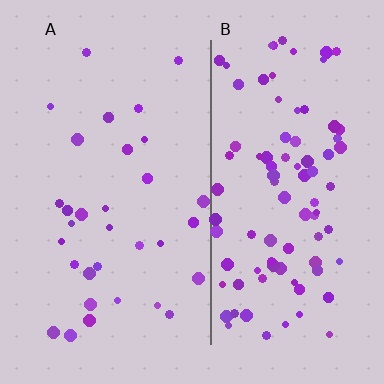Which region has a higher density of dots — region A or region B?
B (the right).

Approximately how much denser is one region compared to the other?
Approximately 2.8× — region B over region A.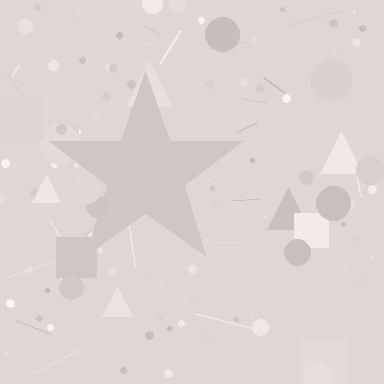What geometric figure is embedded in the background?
A star is embedded in the background.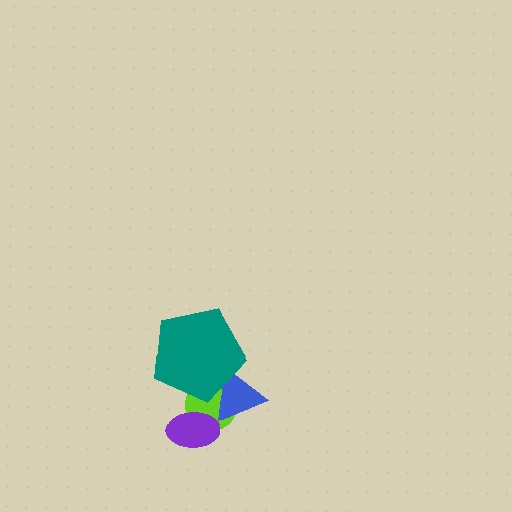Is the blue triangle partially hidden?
Yes, it is partially covered by another shape.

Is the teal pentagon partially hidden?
No, no other shape covers it.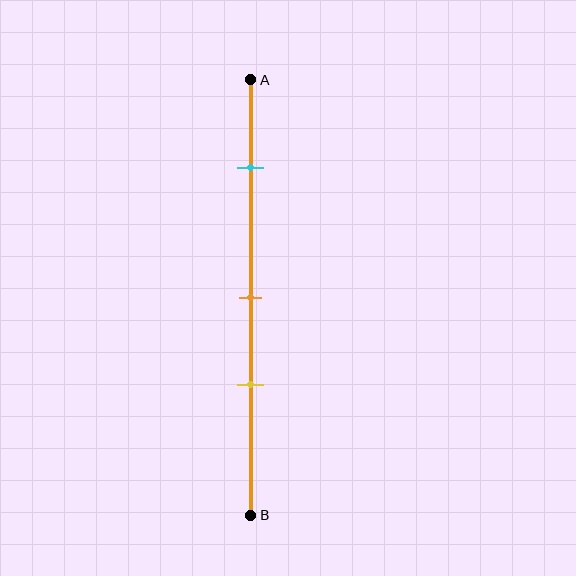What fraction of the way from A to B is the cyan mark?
The cyan mark is approximately 20% (0.2) of the way from A to B.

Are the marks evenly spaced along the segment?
No, the marks are not evenly spaced.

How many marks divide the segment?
There are 3 marks dividing the segment.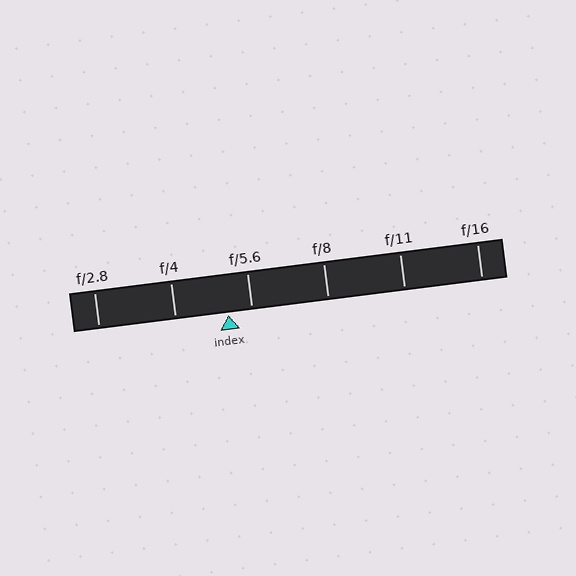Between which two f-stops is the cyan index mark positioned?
The index mark is between f/4 and f/5.6.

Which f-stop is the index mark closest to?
The index mark is closest to f/5.6.